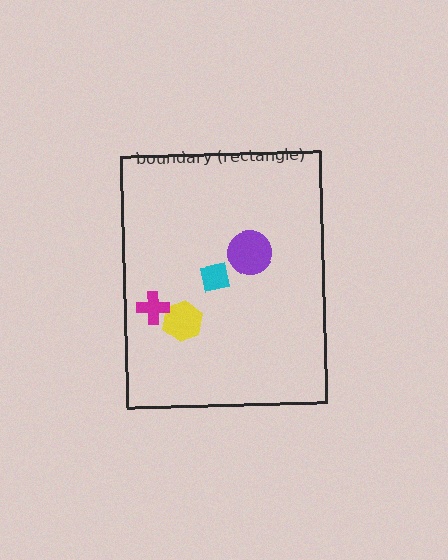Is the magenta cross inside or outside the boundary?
Inside.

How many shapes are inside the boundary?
4 inside, 0 outside.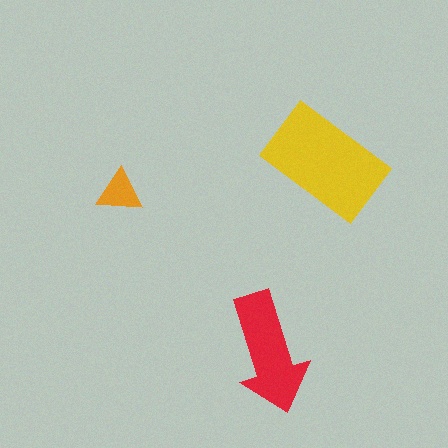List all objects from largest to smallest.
The yellow rectangle, the red arrow, the orange triangle.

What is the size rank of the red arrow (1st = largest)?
2nd.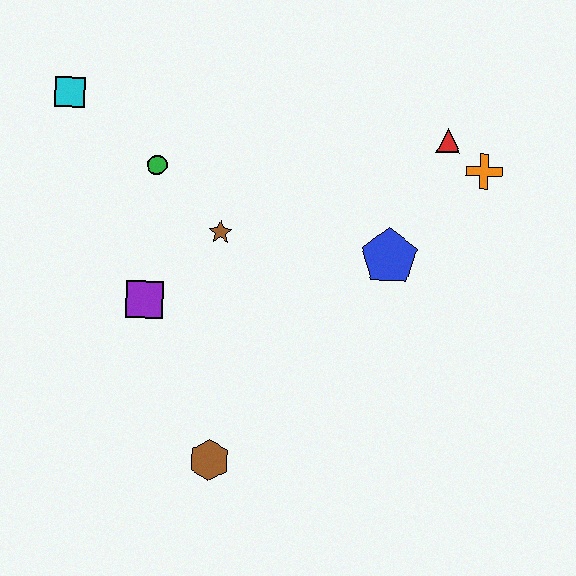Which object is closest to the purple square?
The brown star is closest to the purple square.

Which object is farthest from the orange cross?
The cyan square is farthest from the orange cross.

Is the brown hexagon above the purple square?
No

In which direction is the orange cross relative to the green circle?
The orange cross is to the right of the green circle.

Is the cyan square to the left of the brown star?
Yes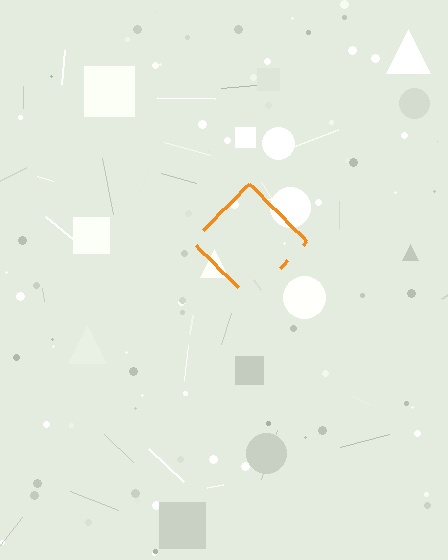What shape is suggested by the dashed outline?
The dashed outline suggests a diamond.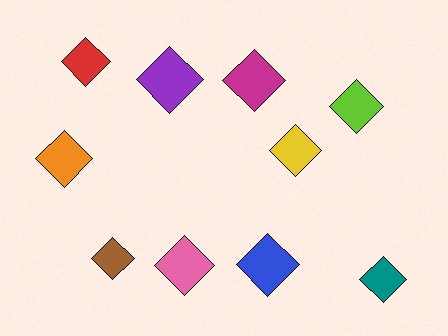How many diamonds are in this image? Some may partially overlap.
There are 10 diamonds.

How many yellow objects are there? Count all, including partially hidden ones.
There is 1 yellow object.